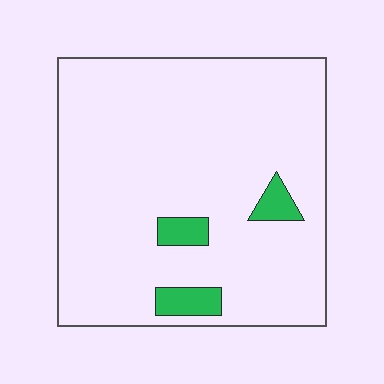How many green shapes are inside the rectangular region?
3.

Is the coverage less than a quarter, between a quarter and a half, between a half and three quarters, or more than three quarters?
Less than a quarter.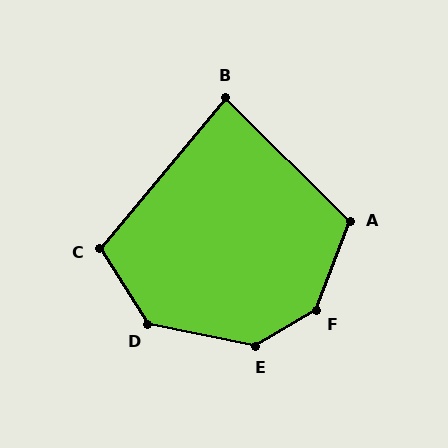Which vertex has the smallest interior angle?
B, at approximately 85 degrees.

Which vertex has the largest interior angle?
F, at approximately 142 degrees.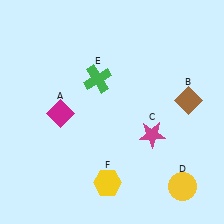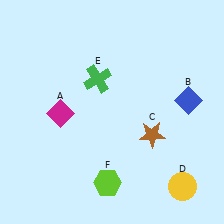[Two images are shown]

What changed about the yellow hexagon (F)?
In Image 1, F is yellow. In Image 2, it changed to lime.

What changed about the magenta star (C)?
In Image 1, C is magenta. In Image 2, it changed to brown.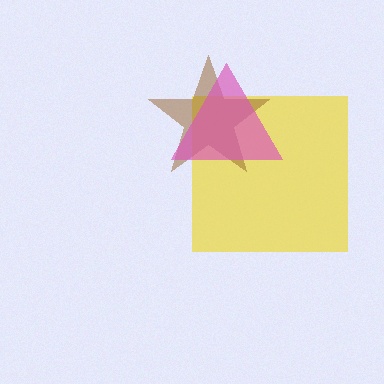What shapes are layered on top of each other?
The layered shapes are: a yellow square, a brown star, a pink triangle.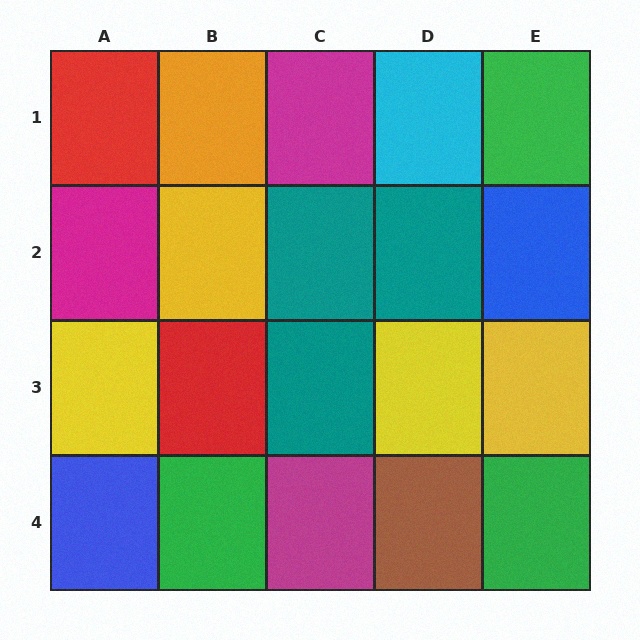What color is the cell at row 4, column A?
Blue.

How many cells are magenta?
3 cells are magenta.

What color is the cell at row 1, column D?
Cyan.